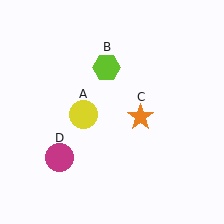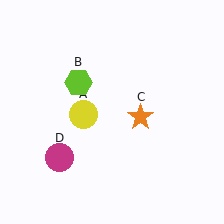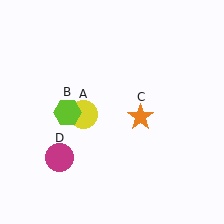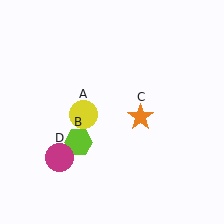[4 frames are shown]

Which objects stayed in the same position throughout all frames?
Yellow circle (object A) and orange star (object C) and magenta circle (object D) remained stationary.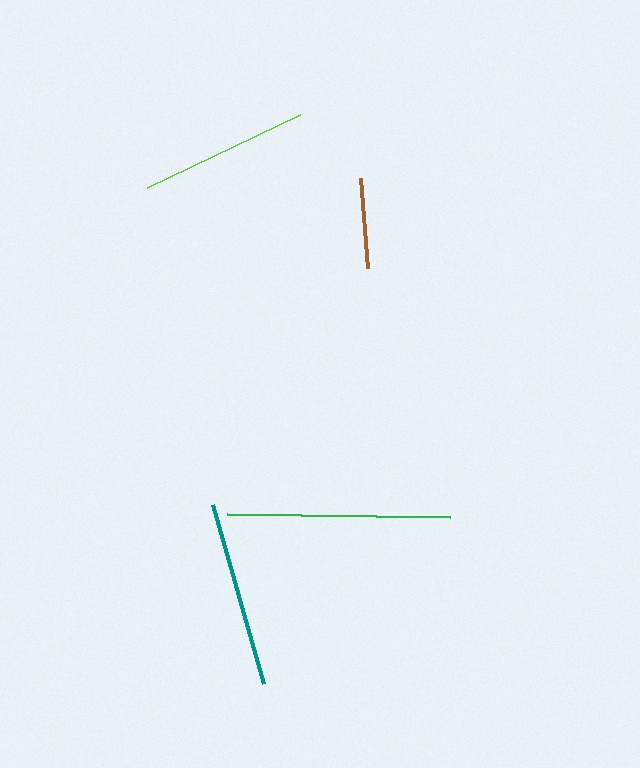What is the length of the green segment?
The green segment is approximately 223 pixels long.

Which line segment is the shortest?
The brown line is the shortest at approximately 91 pixels.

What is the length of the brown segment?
The brown segment is approximately 91 pixels long.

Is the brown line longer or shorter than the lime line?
The lime line is longer than the brown line.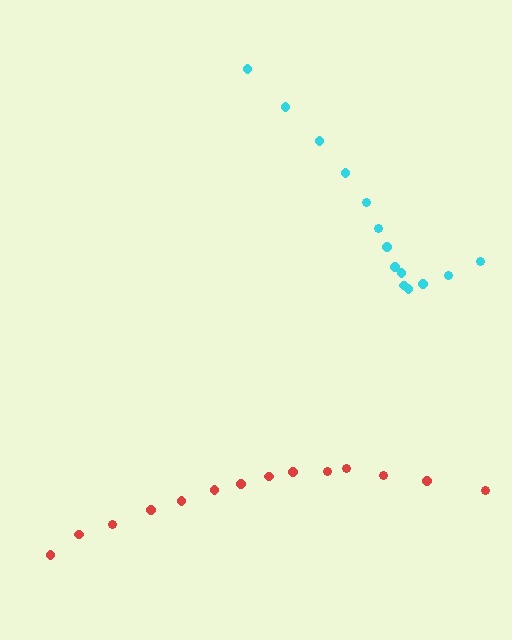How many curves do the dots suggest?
There are 2 distinct paths.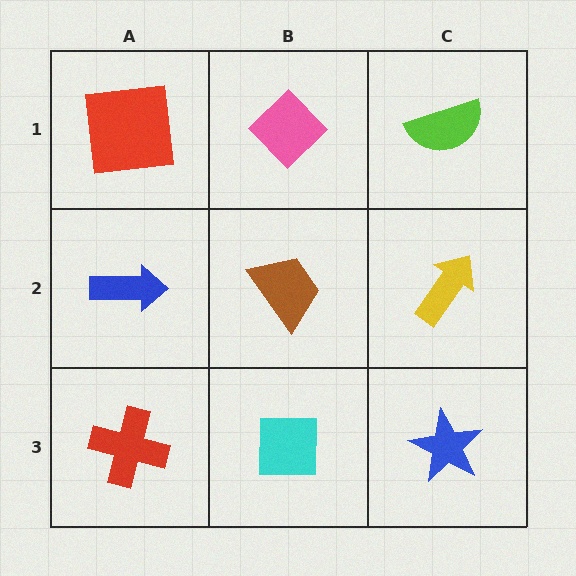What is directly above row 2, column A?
A red square.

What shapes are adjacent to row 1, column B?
A brown trapezoid (row 2, column B), a red square (row 1, column A), a lime semicircle (row 1, column C).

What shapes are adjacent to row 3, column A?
A blue arrow (row 2, column A), a cyan square (row 3, column B).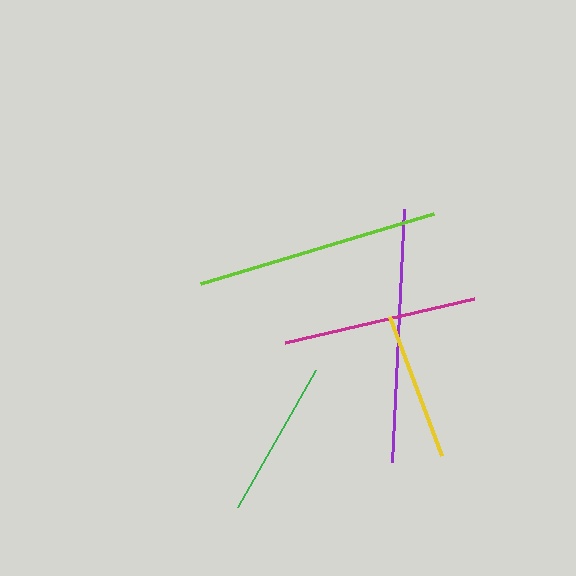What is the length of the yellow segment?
The yellow segment is approximately 149 pixels long.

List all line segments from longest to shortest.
From longest to shortest: purple, lime, magenta, green, yellow.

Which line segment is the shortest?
The yellow line is the shortest at approximately 149 pixels.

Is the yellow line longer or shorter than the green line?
The green line is longer than the yellow line.